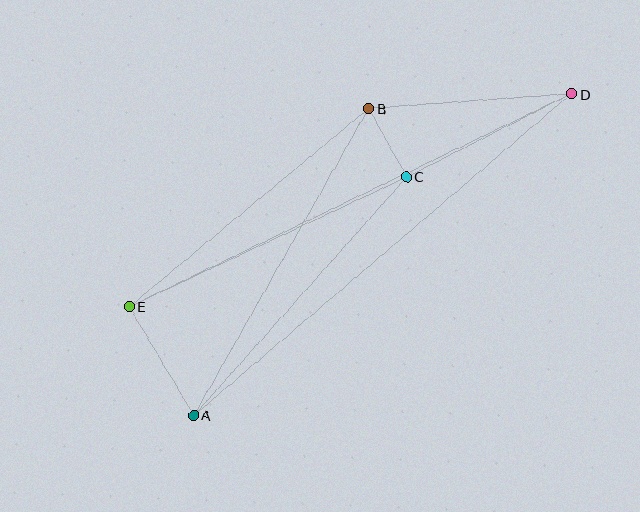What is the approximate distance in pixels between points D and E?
The distance between D and E is approximately 491 pixels.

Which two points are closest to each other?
Points B and C are closest to each other.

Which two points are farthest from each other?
Points A and D are farthest from each other.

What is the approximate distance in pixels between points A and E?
The distance between A and E is approximately 126 pixels.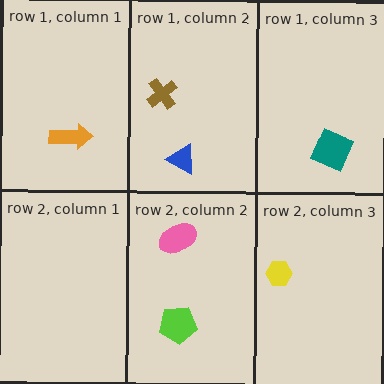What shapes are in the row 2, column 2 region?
The pink ellipse, the lime pentagon.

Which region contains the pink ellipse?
The row 2, column 2 region.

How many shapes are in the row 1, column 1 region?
1.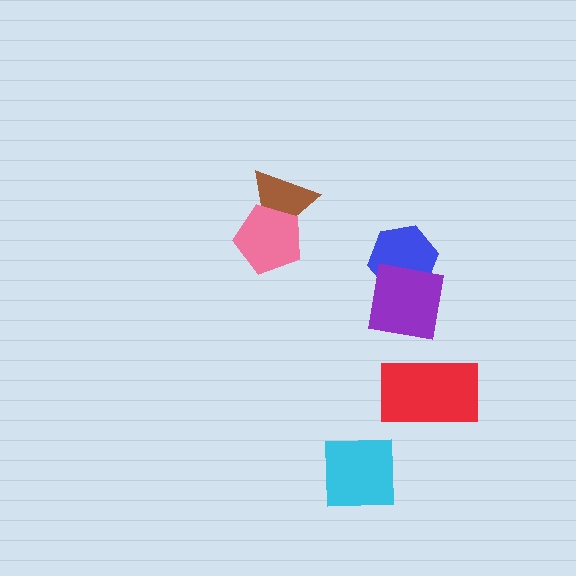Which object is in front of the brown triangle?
The pink pentagon is in front of the brown triangle.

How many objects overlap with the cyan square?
0 objects overlap with the cyan square.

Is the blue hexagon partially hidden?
Yes, it is partially covered by another shape.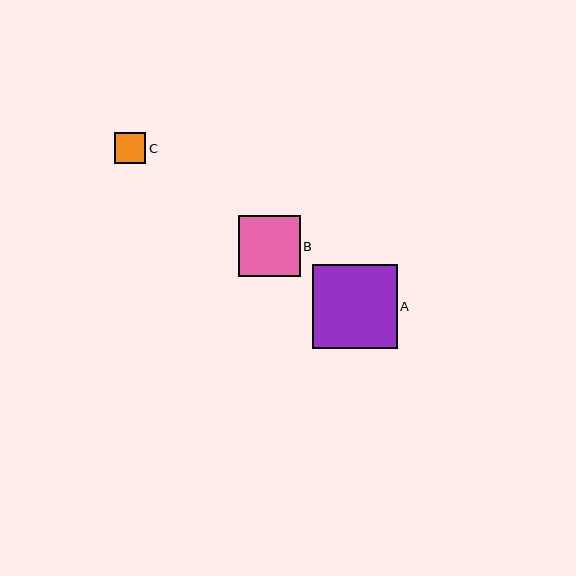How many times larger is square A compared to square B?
Square A is approximately 1.4 times the size of square B.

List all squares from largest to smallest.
From largest to smallest: A, B, C.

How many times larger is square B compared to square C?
Square B is approximately 2.0 times the size of square C.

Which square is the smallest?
Square C is the smallest with a size of approximately 31 pixels.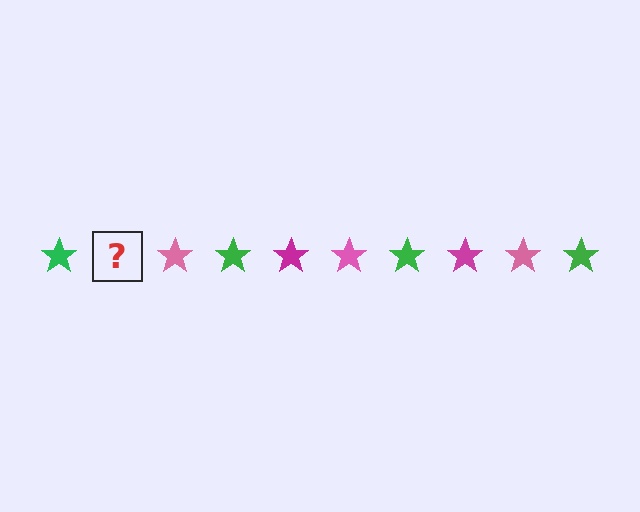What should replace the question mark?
The question mark should be replaced with a magenta star.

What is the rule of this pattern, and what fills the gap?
The rule is that the pattern cycles through green, magenta, pink stars. The gap should be filled with a magenta star.